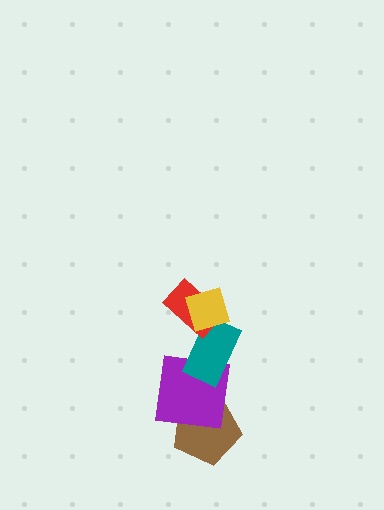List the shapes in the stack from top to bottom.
From top to bottom: the yellow diamond, the red rectangle, the teal rectangle, the purple square, the brown pentagon.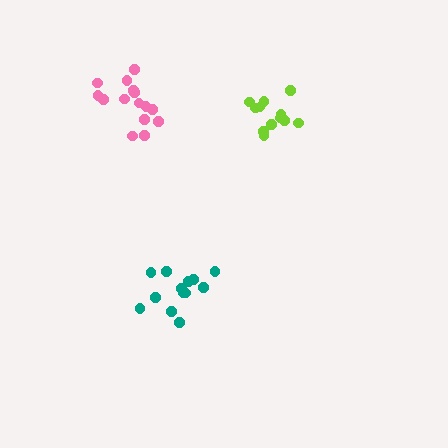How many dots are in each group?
Group 1: 12 dots, Group 2: 15 dots, Group 3: 13 dots (40 total).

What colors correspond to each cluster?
The clusters are colored: lime, pink, teal.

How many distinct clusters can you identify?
There are 3 distinct clusters.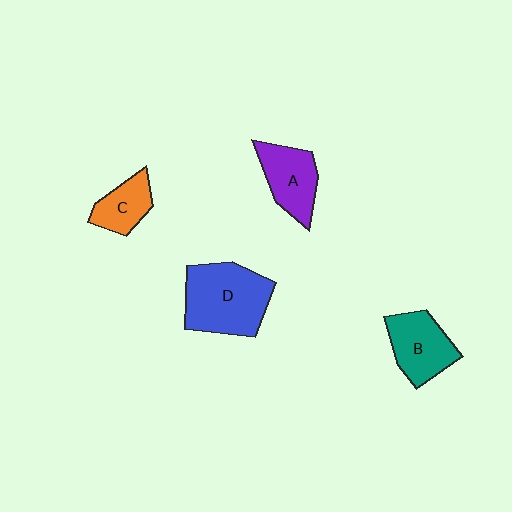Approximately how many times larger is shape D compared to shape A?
Approximately 1.6 times.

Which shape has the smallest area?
Shape C (orange).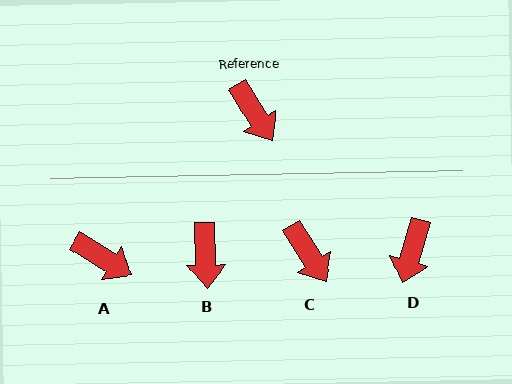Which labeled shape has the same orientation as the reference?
C.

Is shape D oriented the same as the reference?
No, it is off by about 49 degrees.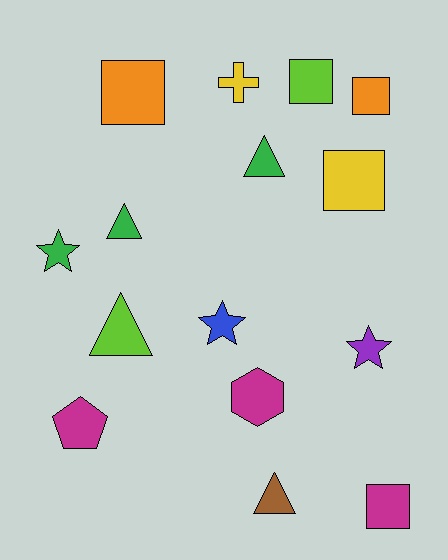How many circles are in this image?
There are no circles.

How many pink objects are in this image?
There are no pink objects.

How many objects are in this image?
There are 15 objects.